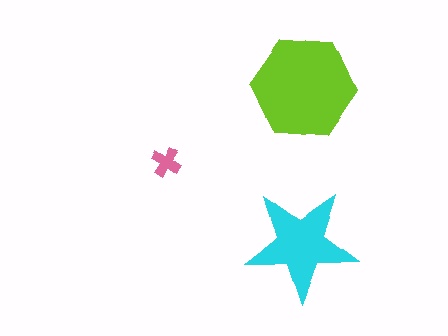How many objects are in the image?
There are 3 objects in the image.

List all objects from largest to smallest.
The lime hexagon, the cyan star, the pink cross.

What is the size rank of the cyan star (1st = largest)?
2nd.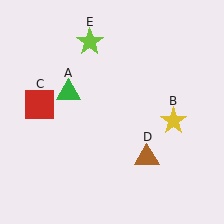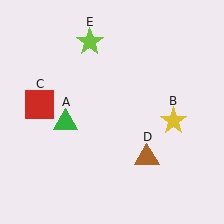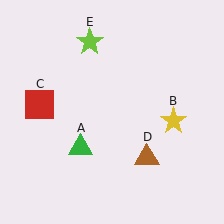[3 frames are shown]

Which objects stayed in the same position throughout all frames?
Yellow star (object B) and red square (object C) and brown triangle (object D) and lime star (object E) remained stationary.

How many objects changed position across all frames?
1 object changed position: green triangle (object A).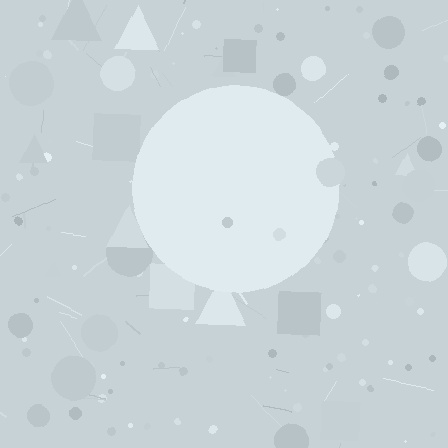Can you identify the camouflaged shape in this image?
The camouflaged shape is a circle.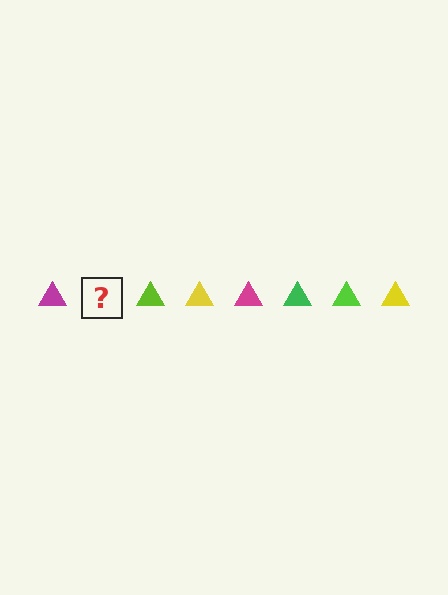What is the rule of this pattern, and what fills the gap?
The rule is that the pattern cycles through magenta, green, lime, yellow triangles. The gap should be filled with a green triangle.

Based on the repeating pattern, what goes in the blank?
The blank should be a green triangle.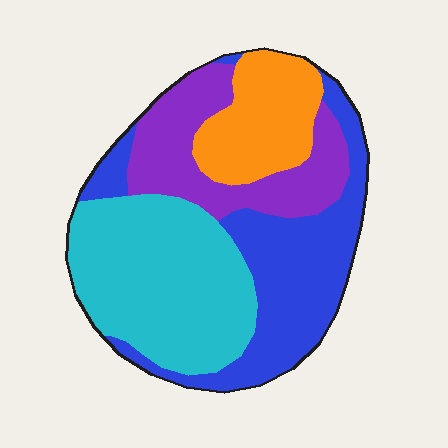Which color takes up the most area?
Cyan, at roughly 35%.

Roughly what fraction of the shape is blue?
Blue takes up between a quarter and a half of the shape.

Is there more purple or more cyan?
Cyan.